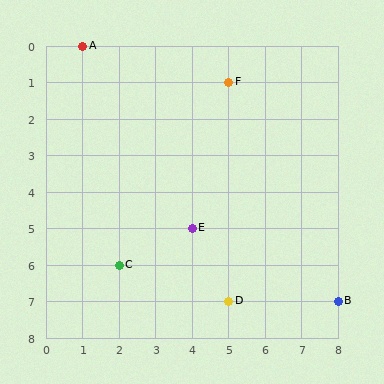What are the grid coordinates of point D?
Point D is at grid coordinates (5, 7).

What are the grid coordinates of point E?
Point E is at grid coordinates (4, 5).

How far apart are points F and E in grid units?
Points F and E are 1 column and 4 rows apart (about 4.1 grid units diagonally).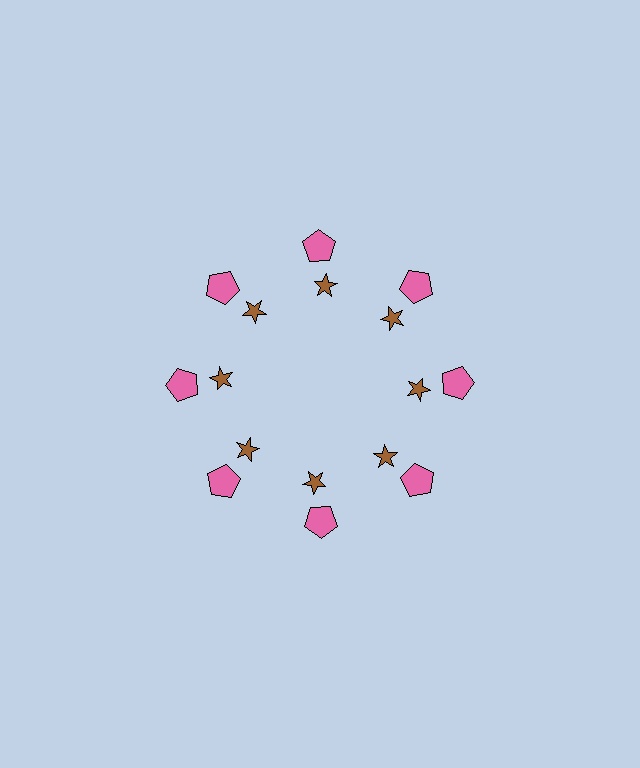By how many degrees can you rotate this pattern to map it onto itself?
The pattern maps onto itself every 45 degrees of rotation.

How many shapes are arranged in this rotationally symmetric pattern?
There are 16 shapes, arranged in 8 groups of 2.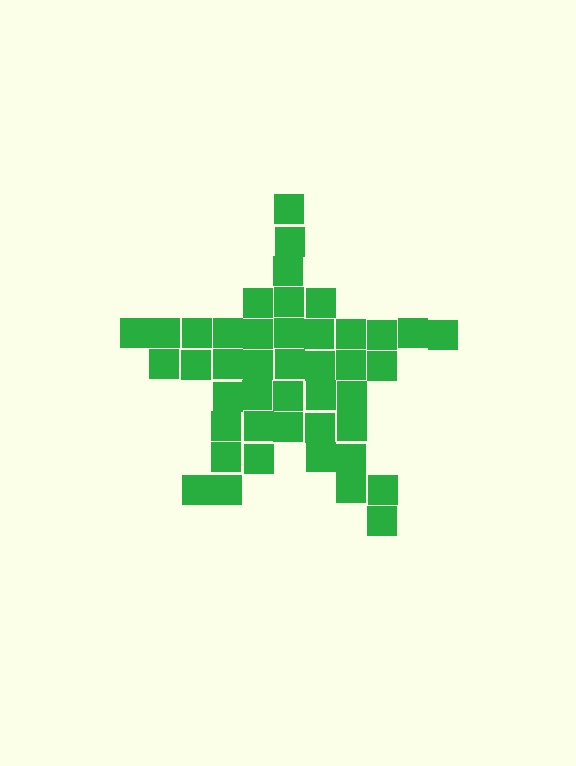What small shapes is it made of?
It is made of small squares.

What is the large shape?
The large shape is a star.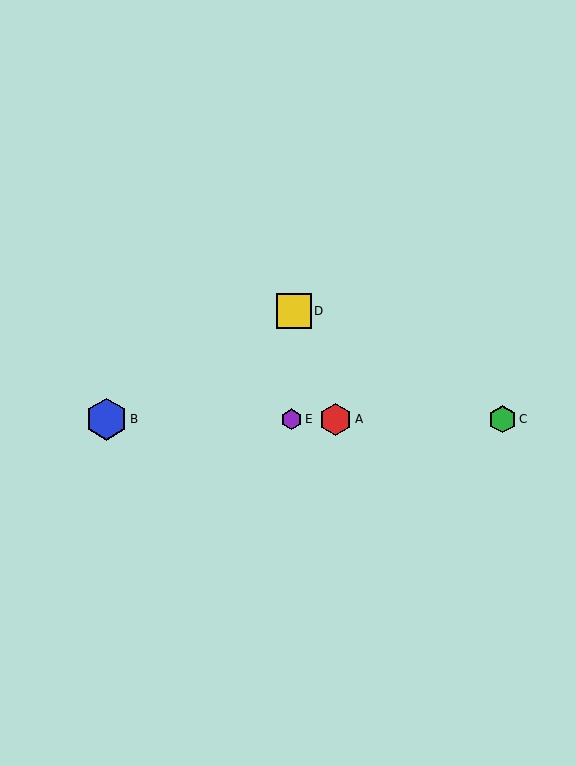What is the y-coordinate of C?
Object C is at y≈419.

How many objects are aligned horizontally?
4 objects (A, B, C, E) are aligned horizontally.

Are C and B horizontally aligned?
Yes, both are at y≈419.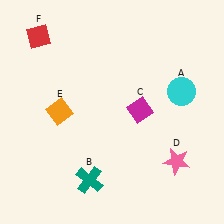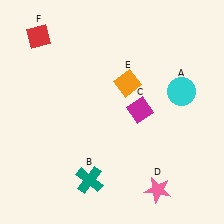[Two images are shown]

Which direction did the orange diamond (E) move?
The orange diamond (E) moved right.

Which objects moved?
The objects that moved are: the pink star (D), the orange diamond (E).